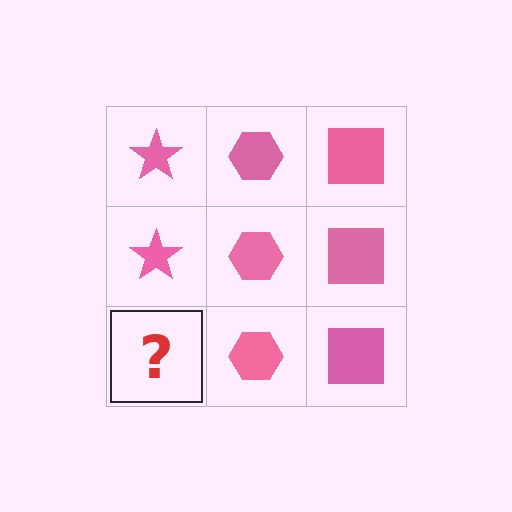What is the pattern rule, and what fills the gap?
The rule is that each column has a consistent shape. The gap should be filled with a pink star.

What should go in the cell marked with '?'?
The missing cell should contain a pink star.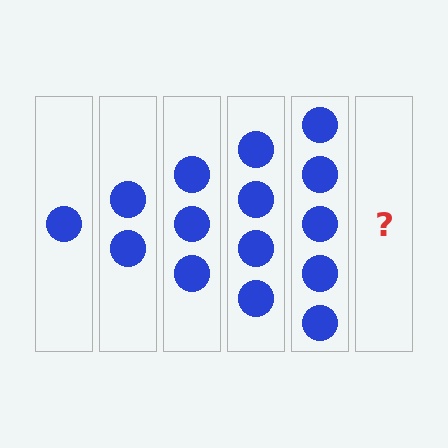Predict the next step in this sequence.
The next step is 6 circles.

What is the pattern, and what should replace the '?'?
The pattern is that each step adds one more circle. The '?' should be 6 circles.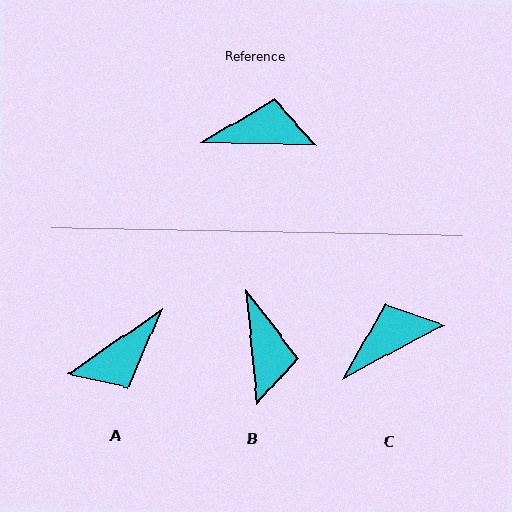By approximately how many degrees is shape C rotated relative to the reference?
Approximately 30 degrees counter-clockwise.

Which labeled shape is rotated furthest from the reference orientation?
A, about 145 degrees away.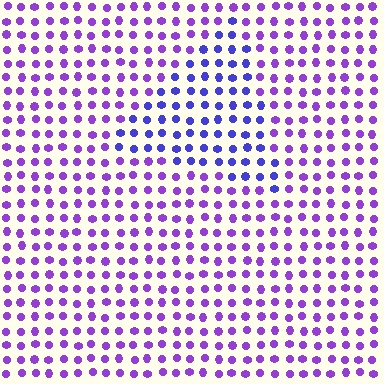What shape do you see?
I see a triangle.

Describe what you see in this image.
The image is filled with small purple elements in a uniform arrangement. A triangle-shaped region is visible where the elements are tinted to a slightly different hue, forming a subtle color boundary.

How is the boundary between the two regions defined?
The boundary is defined purely by a slight shift in hue (about 32 degrees). Spacing, size, and orientation are identical on both sides.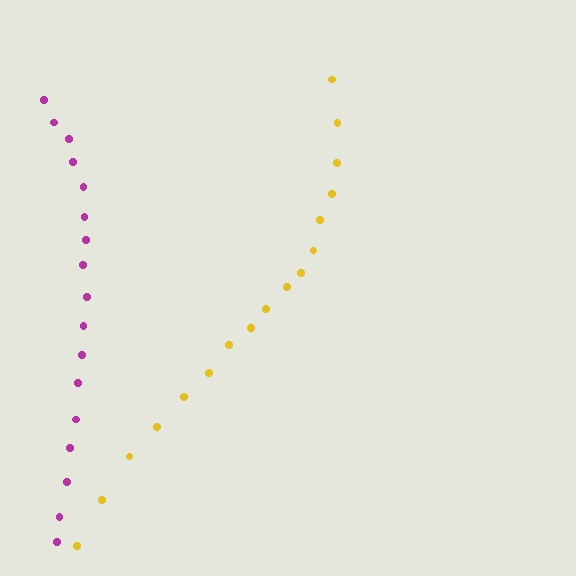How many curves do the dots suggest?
There are 2 distinct paths.